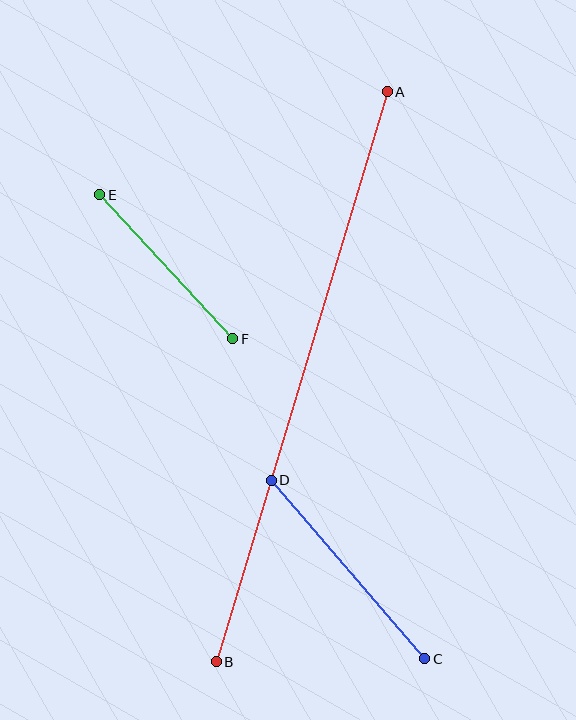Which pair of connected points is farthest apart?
Points A and B are farthest apart.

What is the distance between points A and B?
The distance is approximately 595 pixels.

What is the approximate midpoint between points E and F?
The midpoint is at approximately (166, 267) pixels.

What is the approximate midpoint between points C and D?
The midpoint is at approximately (348, 569) pixels.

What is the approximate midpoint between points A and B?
The midpoint is at approximately (302, 377) pixels.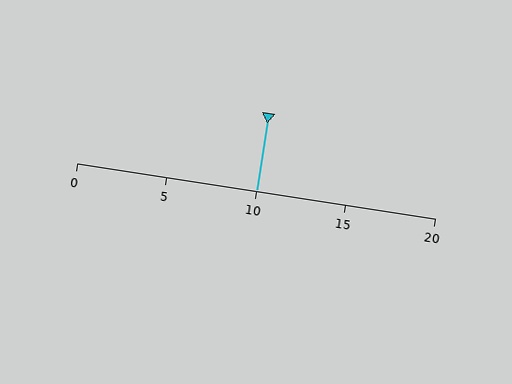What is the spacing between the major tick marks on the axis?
The major ticks are spaced 5 apart.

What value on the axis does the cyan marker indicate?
The marker indicates approximately 10.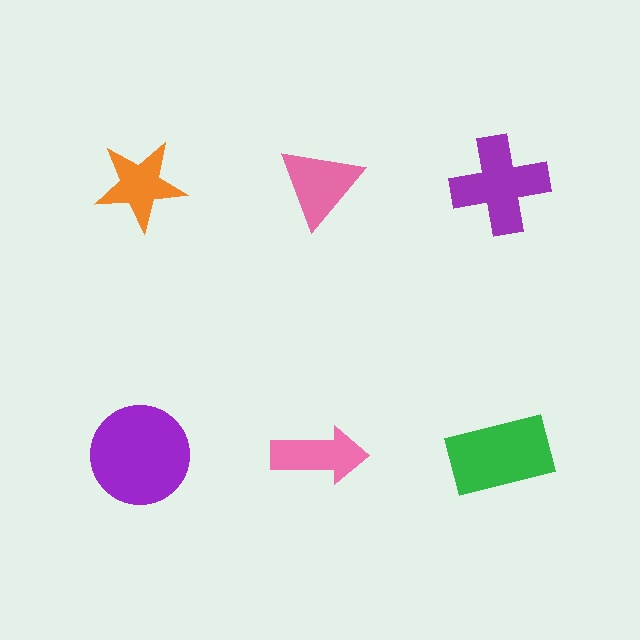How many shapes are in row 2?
3 shapes.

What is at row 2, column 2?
A pink arrow.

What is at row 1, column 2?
A pink triangle.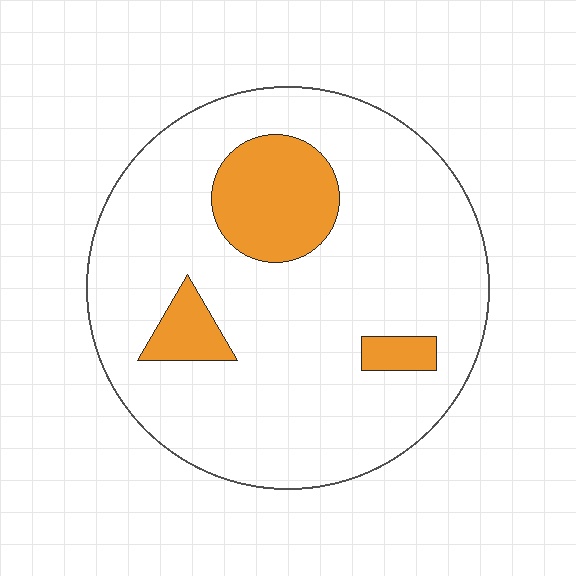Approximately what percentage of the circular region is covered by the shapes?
Approximately 15%.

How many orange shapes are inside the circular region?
3.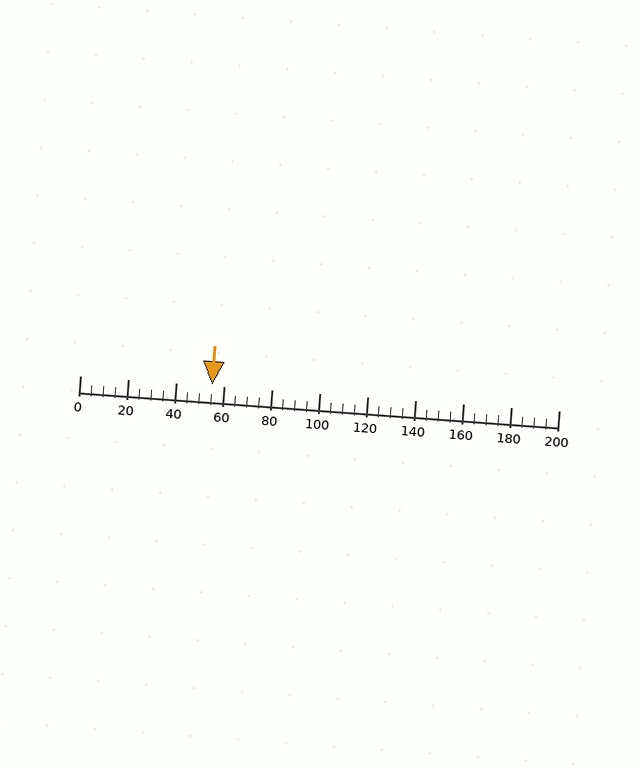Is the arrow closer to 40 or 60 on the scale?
The arrow is closer to 60.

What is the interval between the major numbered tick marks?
The major tick marks are spaced 20 units apart.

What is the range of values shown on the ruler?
The ruler shows values from 0 to 200.